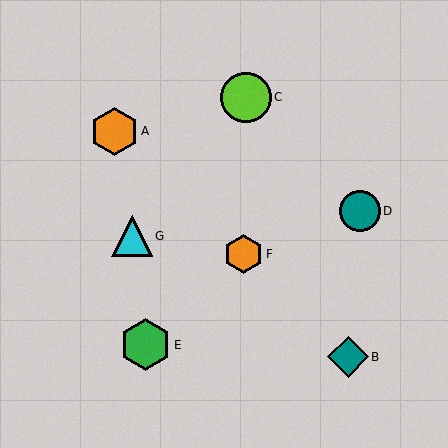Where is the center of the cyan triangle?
The center of the cyan triangle is at (132, 236).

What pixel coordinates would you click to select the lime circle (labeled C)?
Click at (246, 97) to select the lime circle C.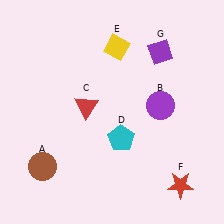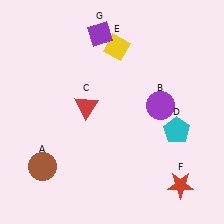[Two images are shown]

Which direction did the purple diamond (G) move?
The purple diamond (G) moved left.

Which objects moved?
The objects that moved are: the cyan pentagon (D), the purple diamond (G).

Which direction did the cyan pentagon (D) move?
The cyan pentagon (D) moved right.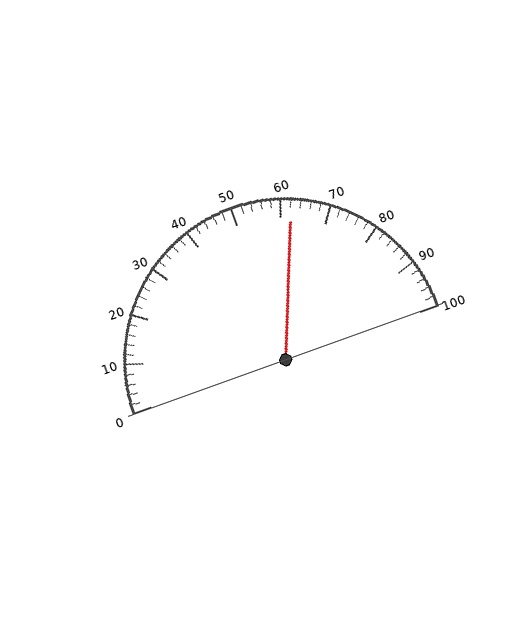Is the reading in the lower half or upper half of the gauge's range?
The reading is in the upper half of the range (0 to 100).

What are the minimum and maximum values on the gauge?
The gauge ranges from 0 to 100.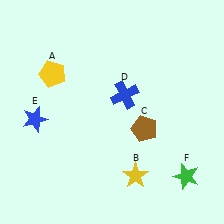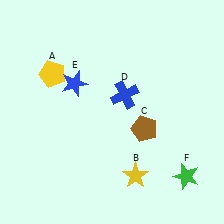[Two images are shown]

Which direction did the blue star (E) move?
The blue star (E) moved right.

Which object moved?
The blue star (E) moved right.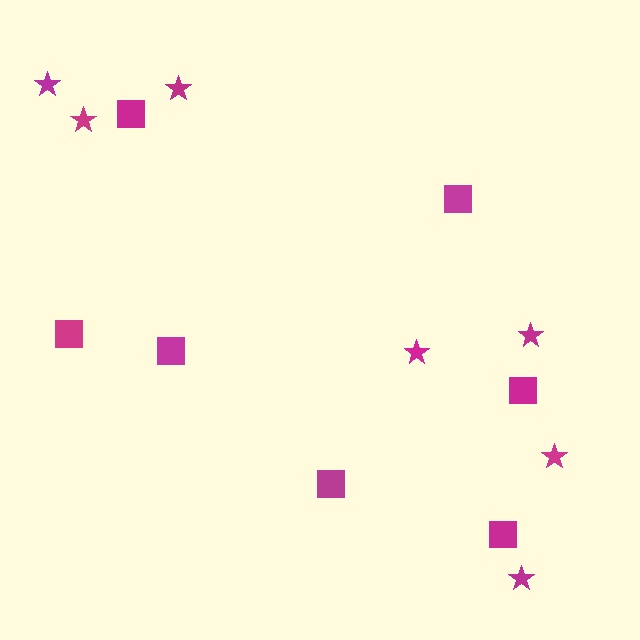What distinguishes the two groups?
There are 2 groups: one group of squares (7) and one group of stars (7).